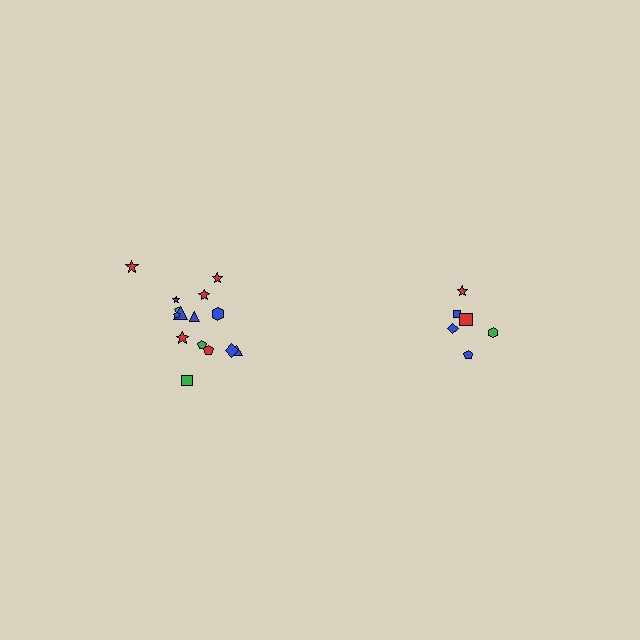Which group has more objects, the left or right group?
The left group.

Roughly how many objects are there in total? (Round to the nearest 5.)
Roughly 20 objects in total.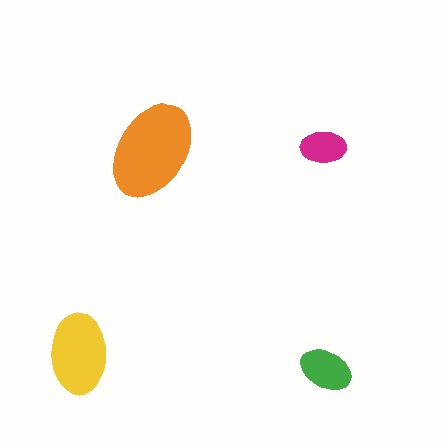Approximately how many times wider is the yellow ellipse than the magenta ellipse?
About 2 times wider.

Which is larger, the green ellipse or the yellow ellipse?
The yellow one.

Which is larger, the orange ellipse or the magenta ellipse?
The orange one.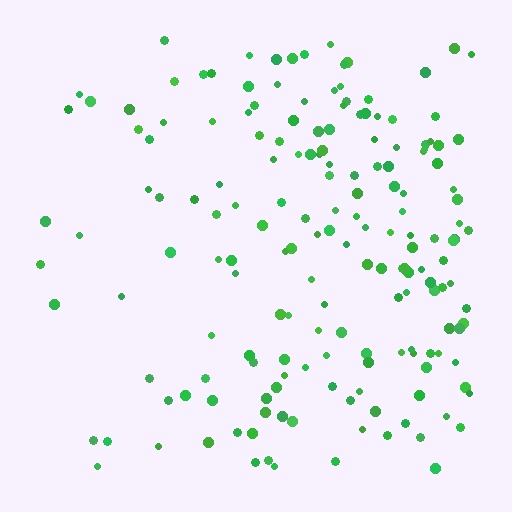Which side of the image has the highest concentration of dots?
The right.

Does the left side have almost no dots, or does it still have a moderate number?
Still a moderate number, just noticeably fewer than the right.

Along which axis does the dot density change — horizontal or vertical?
Horizontal.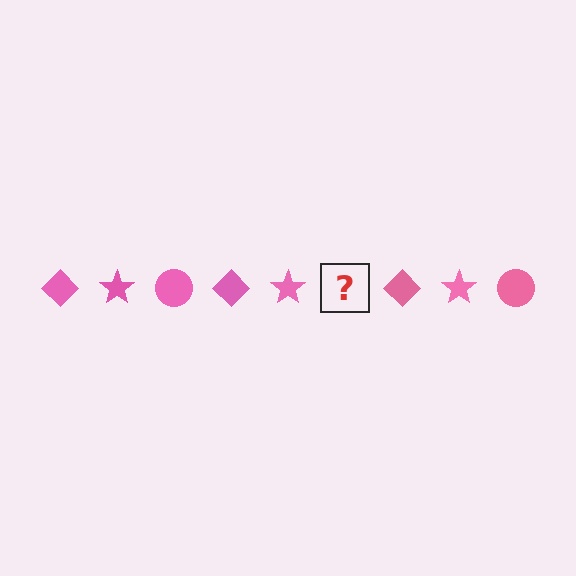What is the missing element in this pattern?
The missing element is a pink circle.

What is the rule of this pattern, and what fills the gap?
The rule is that the pattern cycles through diamond, star, circle shapes in pink. The gap should be filled with a pink circle.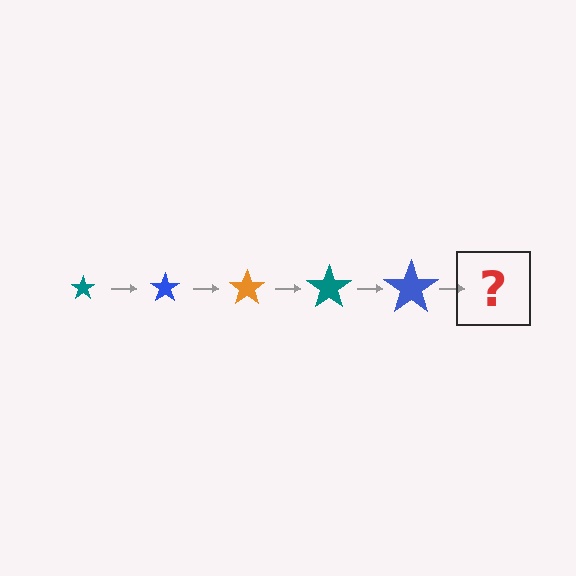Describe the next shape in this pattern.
It should be an orange star, larger than the previous one.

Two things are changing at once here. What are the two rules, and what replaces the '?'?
The two rules are that the star grows larger each step and the color cycles through teal, blue, and orange. The '?' should be an orange star, larger than the previous one.